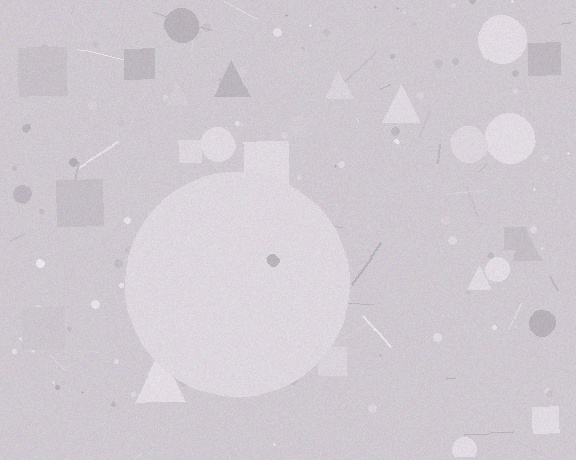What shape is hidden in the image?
A circle is hidden in the image.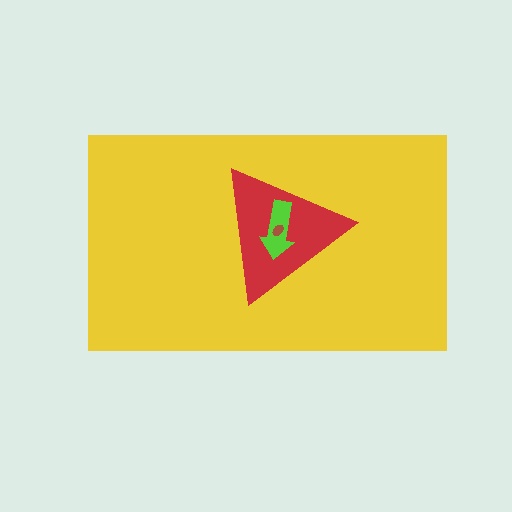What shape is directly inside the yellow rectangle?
The red triangle.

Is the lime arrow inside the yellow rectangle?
Yes.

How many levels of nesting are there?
4.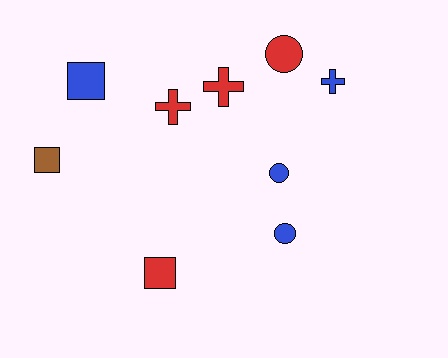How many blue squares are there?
There is 1 blue square.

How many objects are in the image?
There are 9 objects.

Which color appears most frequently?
Red, with 4 objects.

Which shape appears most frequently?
Circle, with 3 objects.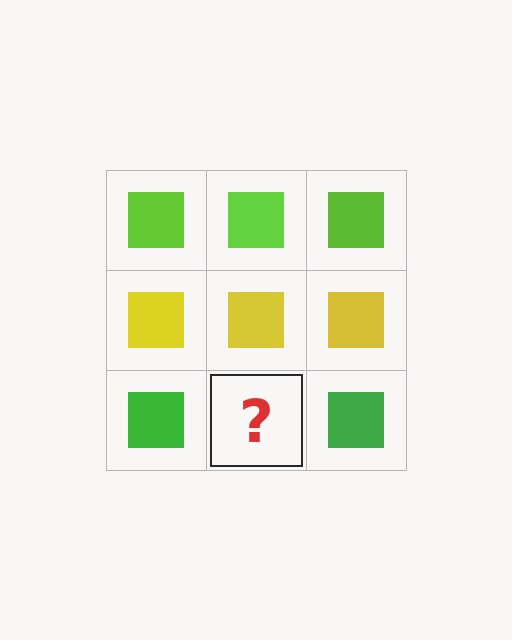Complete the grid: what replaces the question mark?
The question mark should be replaced with a green square.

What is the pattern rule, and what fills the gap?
The rule is that each row has a consistent color. The gap should be filled with a green square.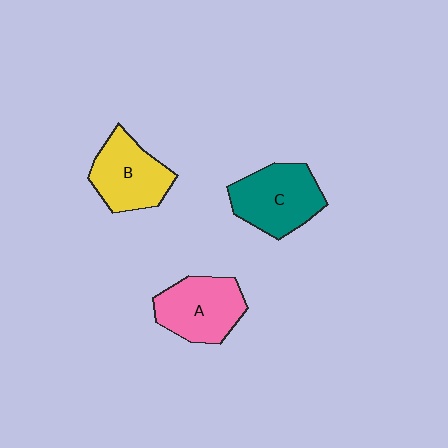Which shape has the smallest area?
Shape B (yellow).